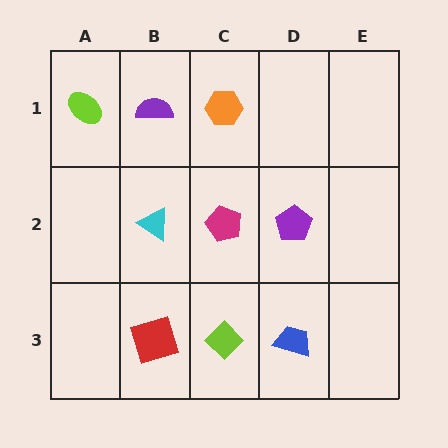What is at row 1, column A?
A lime ellipse.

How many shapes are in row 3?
3 shapes.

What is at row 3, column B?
A red square.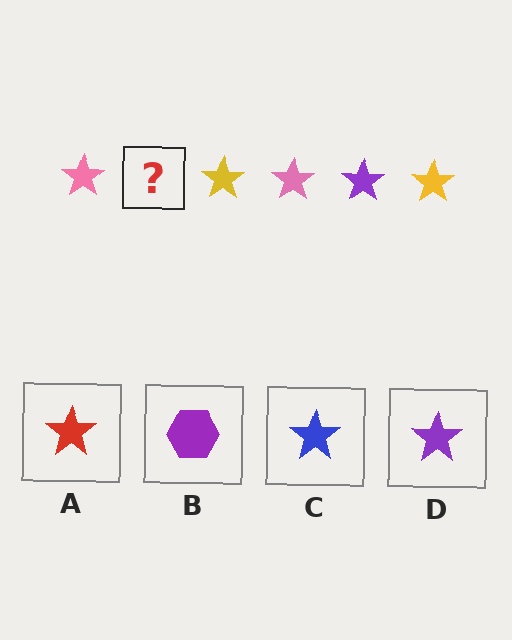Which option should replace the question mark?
Option D.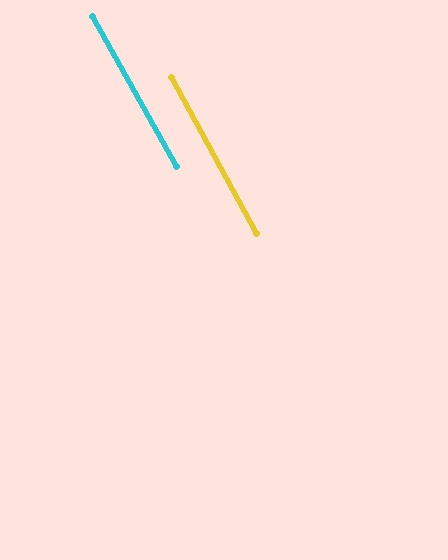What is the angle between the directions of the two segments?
Approximately 1 degree.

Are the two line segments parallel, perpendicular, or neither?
Parallel — their directions differ by only 0.7°.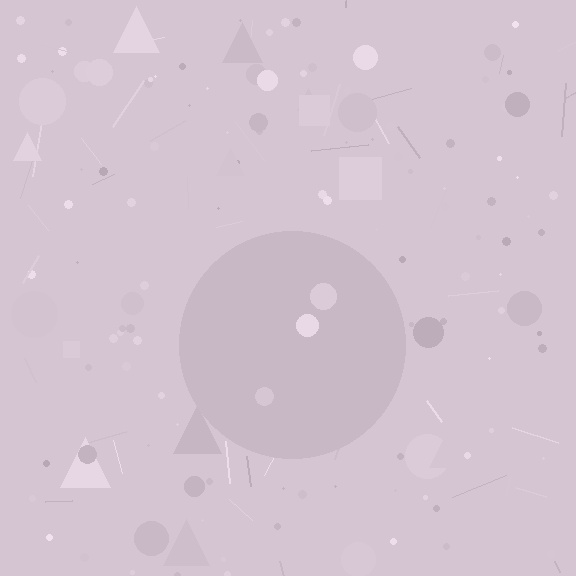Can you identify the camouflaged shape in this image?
The camouflaged shape is a circle.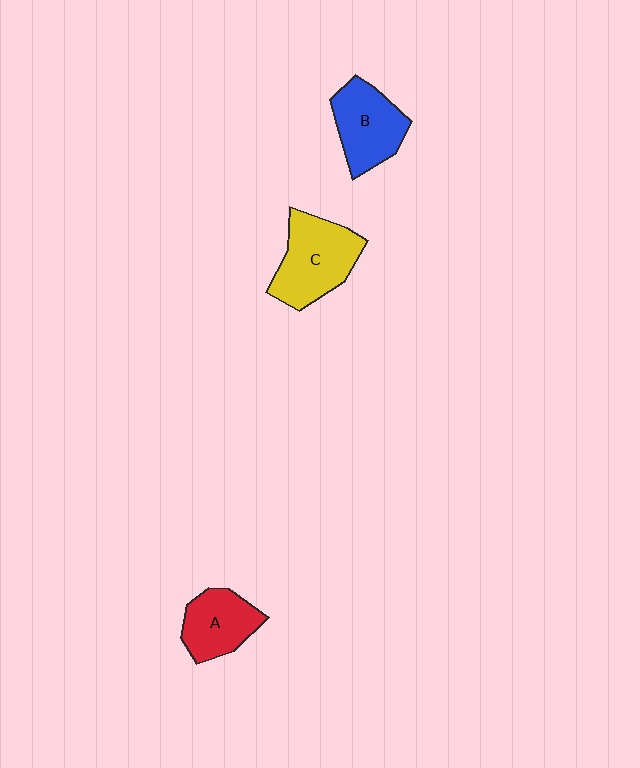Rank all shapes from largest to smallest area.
From largest to smallest: C (yellow), B (blue), A (red).